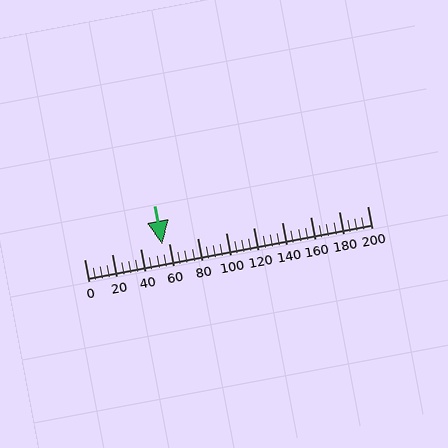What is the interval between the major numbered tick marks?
The major tick marks are spaced 20 units apart.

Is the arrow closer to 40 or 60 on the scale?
The arrow is closer to 60.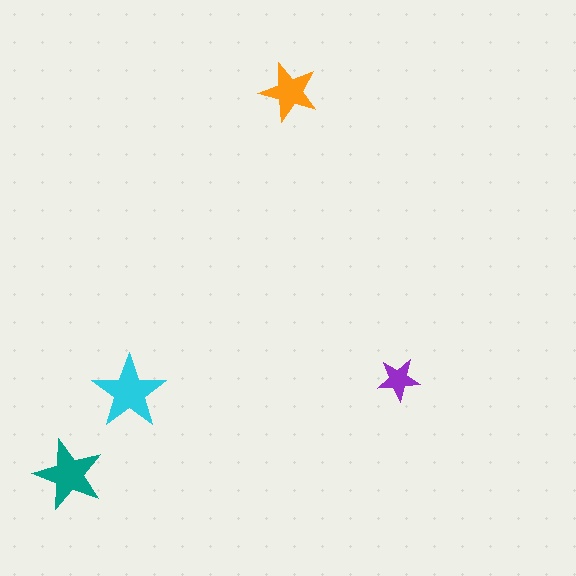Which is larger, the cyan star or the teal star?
The cyan one.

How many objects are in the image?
There are 4 objects in the image.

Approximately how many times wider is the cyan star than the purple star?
About 1.5 times wider.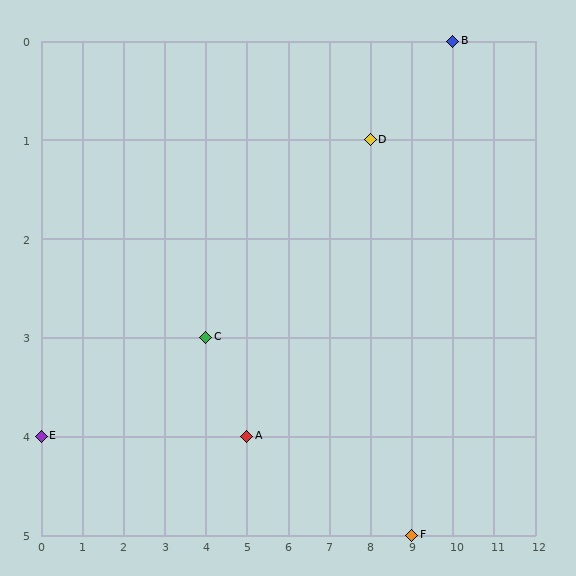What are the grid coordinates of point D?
Point D is at grid coordinates (8, 1).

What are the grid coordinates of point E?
Point E is at grid coordinates (0, 4).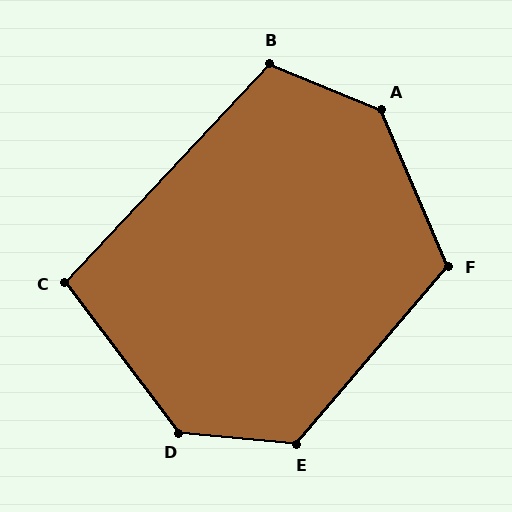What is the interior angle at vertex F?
Approximately 116 degrees (obtuse).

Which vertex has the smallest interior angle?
C, at approximately 100 degrees.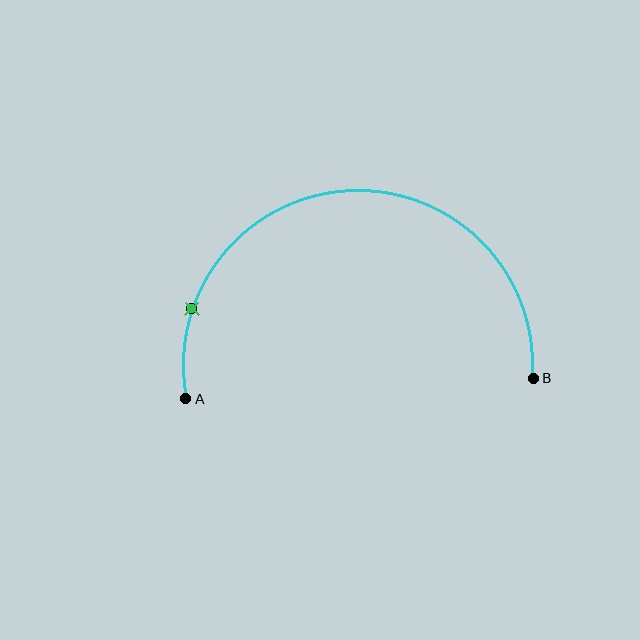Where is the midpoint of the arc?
The arc midpoint is the point on the curve farthest from the straight line joining A and B. It sits above that line.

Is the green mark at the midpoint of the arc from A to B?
No. The green mark lies on the arc but is closer to endpoint A. The arc midpoint would be at the point on the curve equidistant along the arc from both A and B.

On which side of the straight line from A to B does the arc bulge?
The arc bulges above the straight line connecting A and B.